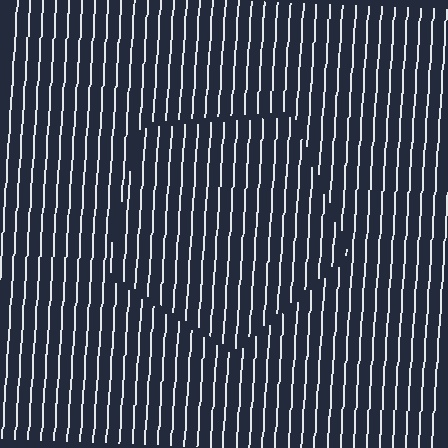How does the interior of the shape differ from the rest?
The interior of the shape contains the same grating, shifted by half a period — the contour is defined by the phase discontinuity where line-ends from the inner and outer gratings abut.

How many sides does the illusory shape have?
5 sides — the line-ends trace a pentagon.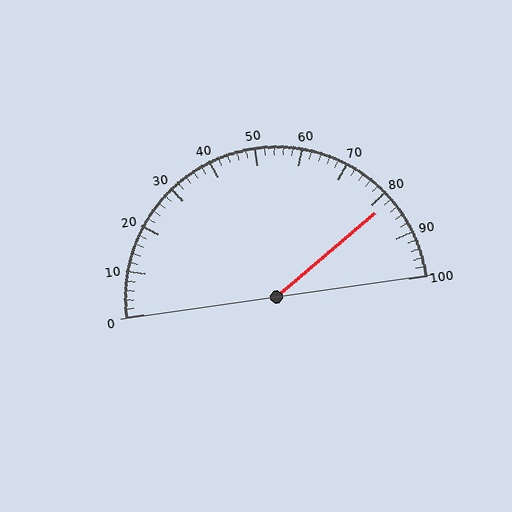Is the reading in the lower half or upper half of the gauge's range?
The reading is in the upper half of the range (0 to 100).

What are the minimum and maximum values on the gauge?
The gauge ranges from 0 to 100.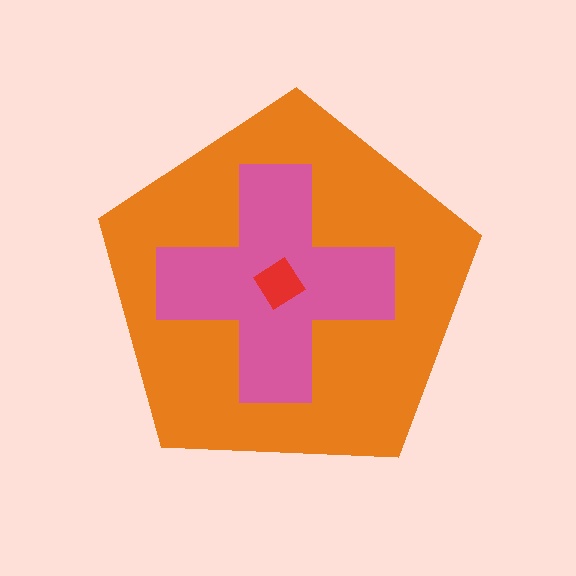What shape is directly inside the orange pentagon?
The pink cross.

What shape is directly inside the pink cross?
The red diamond.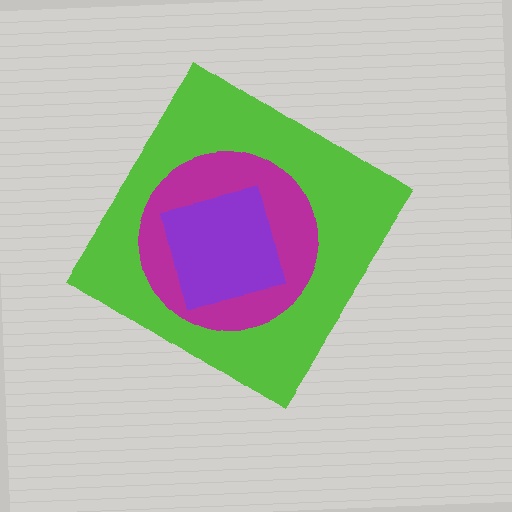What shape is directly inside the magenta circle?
The purple square.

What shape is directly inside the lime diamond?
The magenta circle.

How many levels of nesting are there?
3.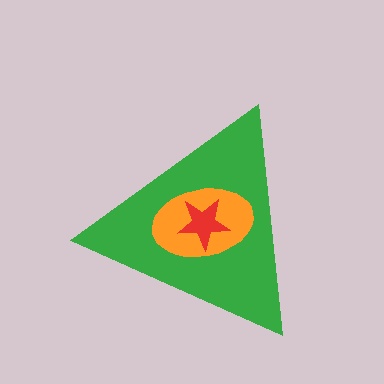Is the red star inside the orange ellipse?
Yes.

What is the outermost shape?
The green triangle.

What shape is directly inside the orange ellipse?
The red star.